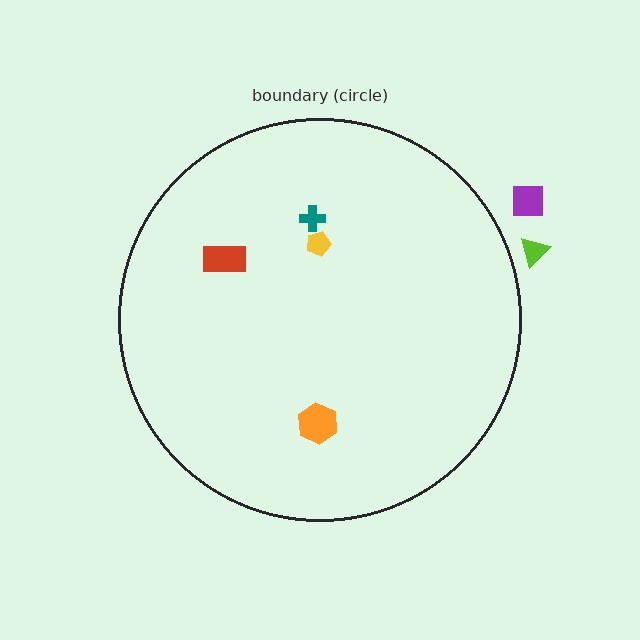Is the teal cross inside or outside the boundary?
Inside.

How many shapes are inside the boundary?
4 inside, 2 outside.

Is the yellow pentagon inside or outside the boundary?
Inside.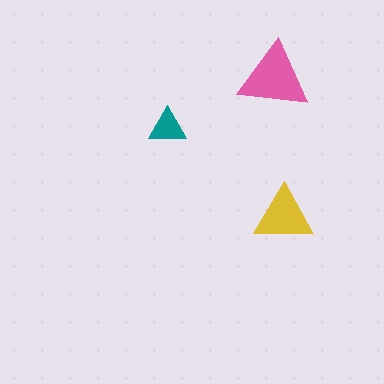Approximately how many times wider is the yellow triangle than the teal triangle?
About 1.5 times wider.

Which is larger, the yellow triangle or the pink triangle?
The pink one.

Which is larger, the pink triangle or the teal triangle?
The pink one.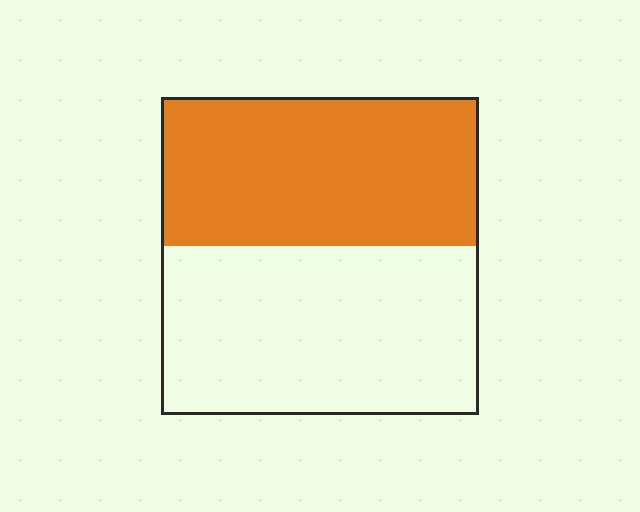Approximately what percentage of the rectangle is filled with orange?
Approximately 45%.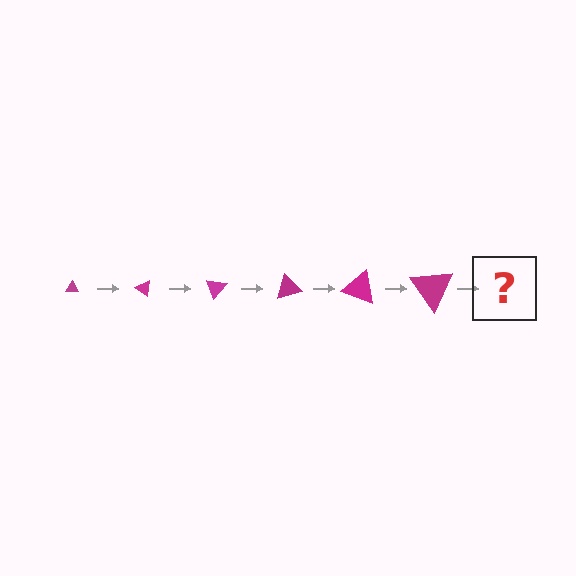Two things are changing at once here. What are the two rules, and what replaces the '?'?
The two rules are that the triangle grows larger each step and it rotates 35 degrees each step. The '?' should be a triangle, larger than the previous one and rotated 210 degrees from the start.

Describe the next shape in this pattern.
It should be a triangle, larger than the previous one and rotated 210 degrees from the start.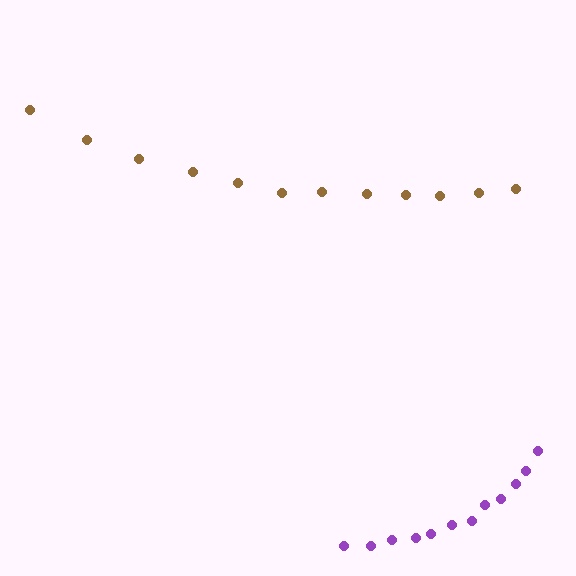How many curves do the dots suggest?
There are 2 distinct paths.